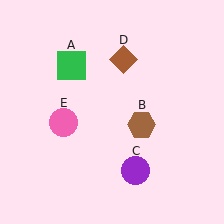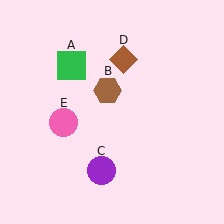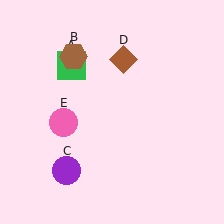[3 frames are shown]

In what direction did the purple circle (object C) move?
The purple circle (object C) moved left.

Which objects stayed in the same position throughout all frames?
Green square (object A) and brown diamond (object D) and pink circle (object E) remained stationary.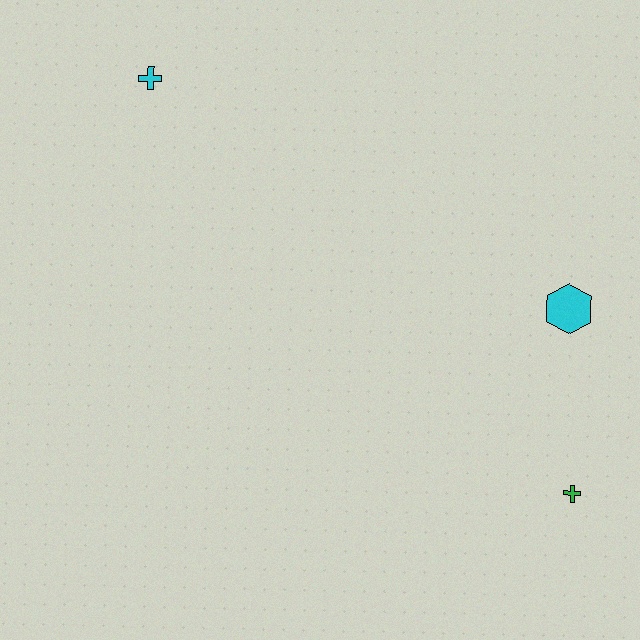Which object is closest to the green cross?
The cyan hexagon is closest to the green cross.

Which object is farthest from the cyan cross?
The green cross is farthest from the cyan cross.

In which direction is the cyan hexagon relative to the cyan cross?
The cyan hexagon is to the right of the cyan cross.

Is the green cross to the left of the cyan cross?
No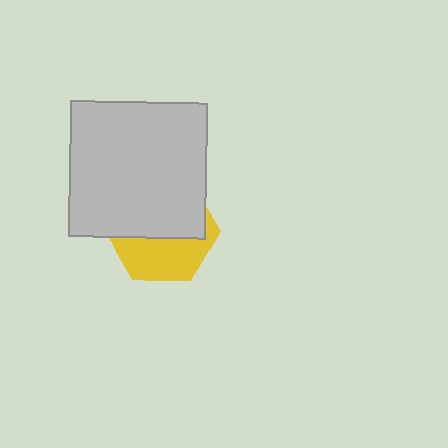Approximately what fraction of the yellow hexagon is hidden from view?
Roughly 57% of the yellow hexagon is hidden behind the light gray square.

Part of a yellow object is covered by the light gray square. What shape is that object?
It is a hexagon.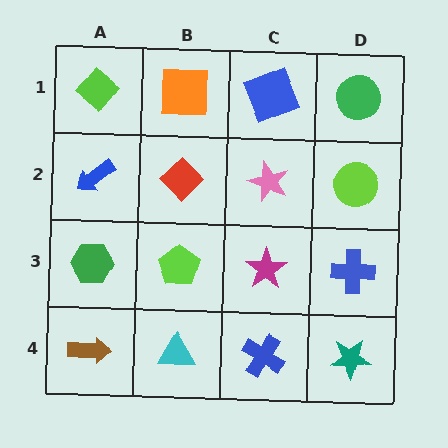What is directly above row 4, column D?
A blue cross.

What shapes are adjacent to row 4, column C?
A magenta star (row 3, column C), a cyan triangle (row 4, column B), a teal star (row 4, column D).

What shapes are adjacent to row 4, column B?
A lime pentagon (row 3, column B), a brown arrow (row 4, column A), a blue cross (row 4, column C).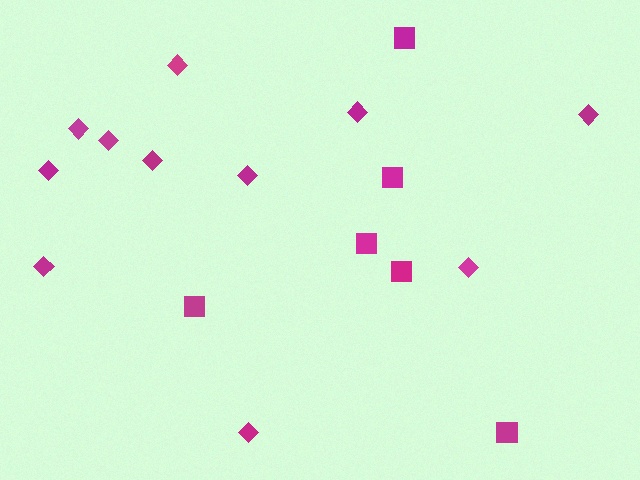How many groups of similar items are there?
There are 2 groups: one group of squares (6) and one group of diamonds (11).